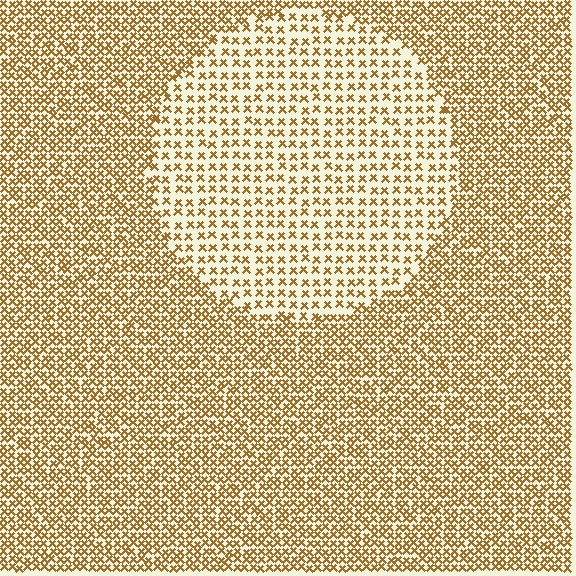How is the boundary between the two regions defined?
The boundary is defined by a change in element density (approximately 2.0x ratio). All elements are the same color, size, and shape.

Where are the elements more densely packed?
The elements are more densely packed outside the circle boundary.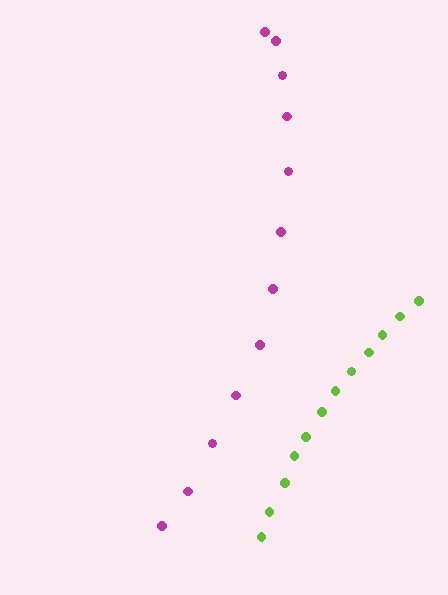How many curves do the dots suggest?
There are 2 distinct paths.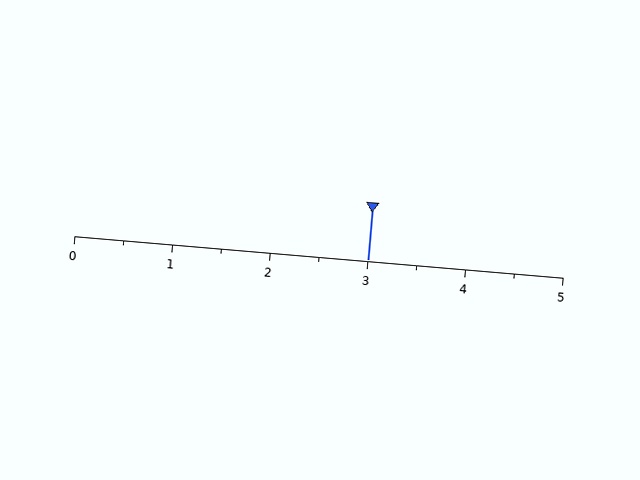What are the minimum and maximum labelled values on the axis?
The axis runs from 0 to 5.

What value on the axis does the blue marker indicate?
The marker indicates approximately 3.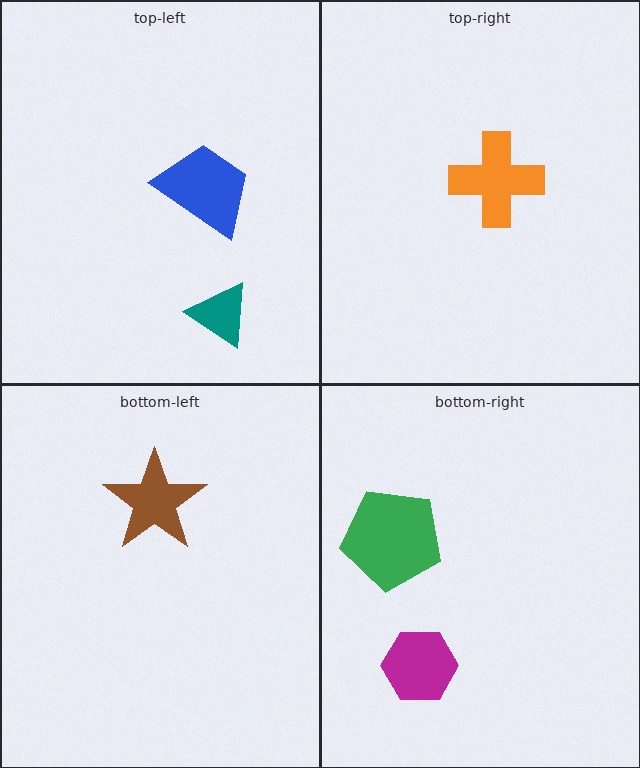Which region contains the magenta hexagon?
The bottom-right region.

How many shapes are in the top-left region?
2.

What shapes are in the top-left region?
The teal triangle, the blue trapezoid.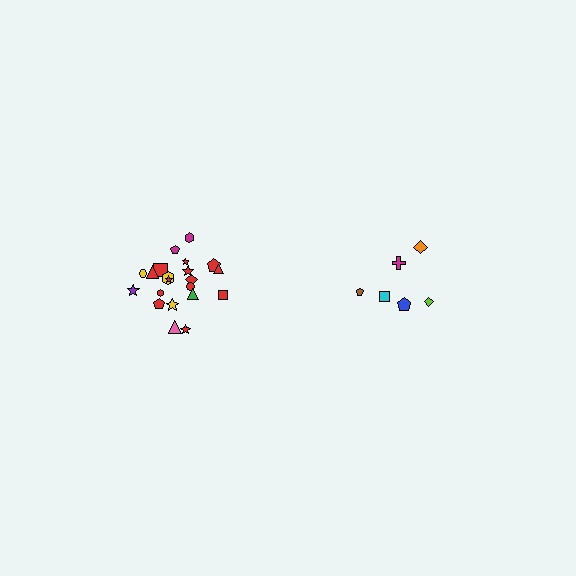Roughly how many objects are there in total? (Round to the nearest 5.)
Roughly 30 objects in total.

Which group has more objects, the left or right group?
The left group.